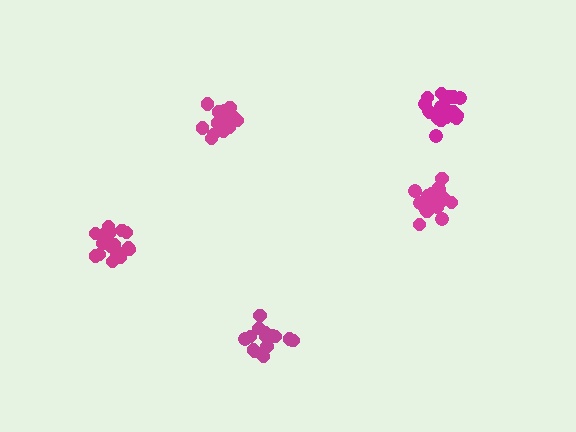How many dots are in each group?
Group 1: 17 dots, Group 2: 17 dots, Group 3: 17 dots, Group 4: 14 dots, Group 5: 19 dots (84 total).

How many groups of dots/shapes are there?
There are 5 groups.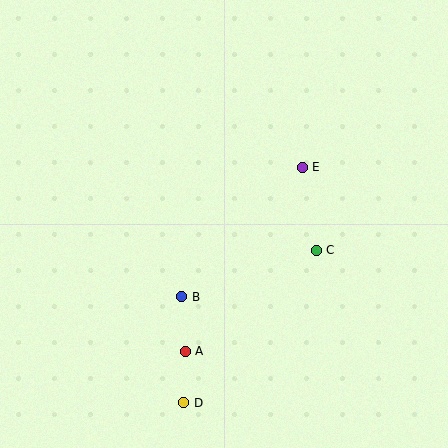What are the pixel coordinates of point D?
Point D is at (184, 403).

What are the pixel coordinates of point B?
Point B is at (182, 297).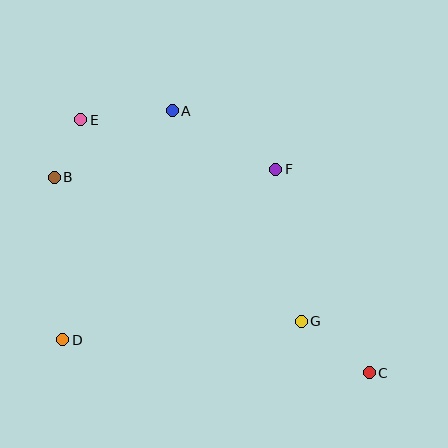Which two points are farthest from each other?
Points C and E are farthest from each other.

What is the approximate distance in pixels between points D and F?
The distance between D and F is approximately 273 pixels.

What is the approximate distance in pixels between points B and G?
The distance between B and G is approximately 286 pixels.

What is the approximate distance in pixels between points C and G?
The distance between C and G is approximately 86 pixels.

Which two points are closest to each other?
Points B and E are closest to each other.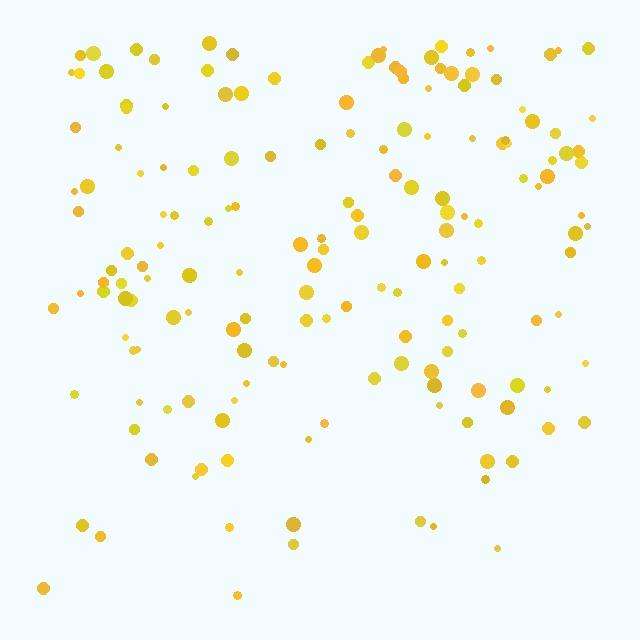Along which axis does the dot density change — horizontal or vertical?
Vertical.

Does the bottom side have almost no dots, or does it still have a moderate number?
Still a moderate number, just noticeably fewer than the top.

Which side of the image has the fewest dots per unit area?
The bottom.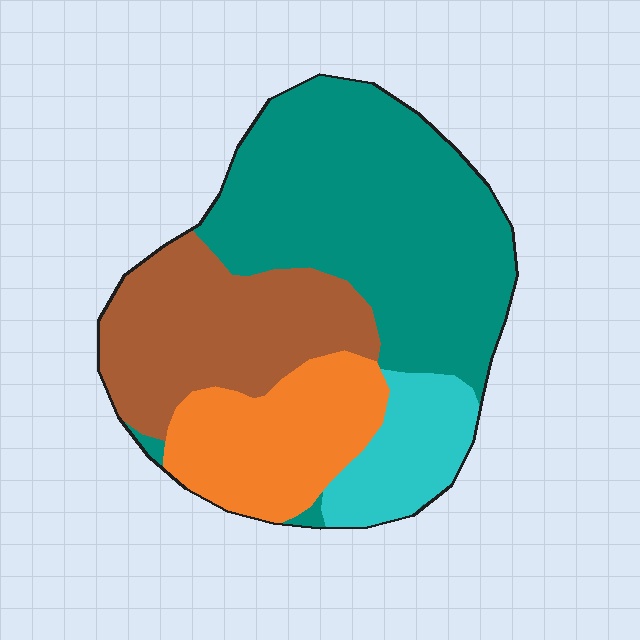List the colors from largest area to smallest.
From largest to smallest: teal, brown, orange, cyan.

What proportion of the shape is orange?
Orange takes up less than a quarter of the shape.